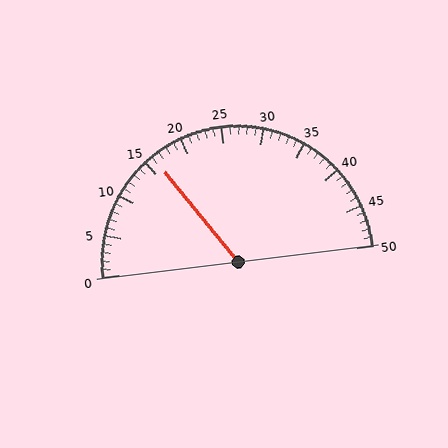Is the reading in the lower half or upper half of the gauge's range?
The reading is in the lower half of the range (0 to 50).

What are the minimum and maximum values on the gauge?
The gauge ranges from 0 to 50.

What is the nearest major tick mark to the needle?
The nearest major tick mark is 15.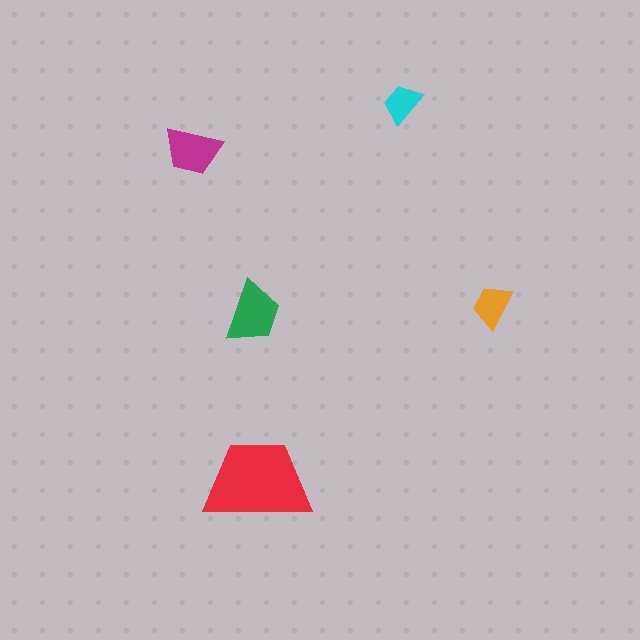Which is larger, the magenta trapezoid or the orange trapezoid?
The magenta one.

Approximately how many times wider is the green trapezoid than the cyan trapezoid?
About 1.5 times wider.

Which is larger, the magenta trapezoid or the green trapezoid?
The green one.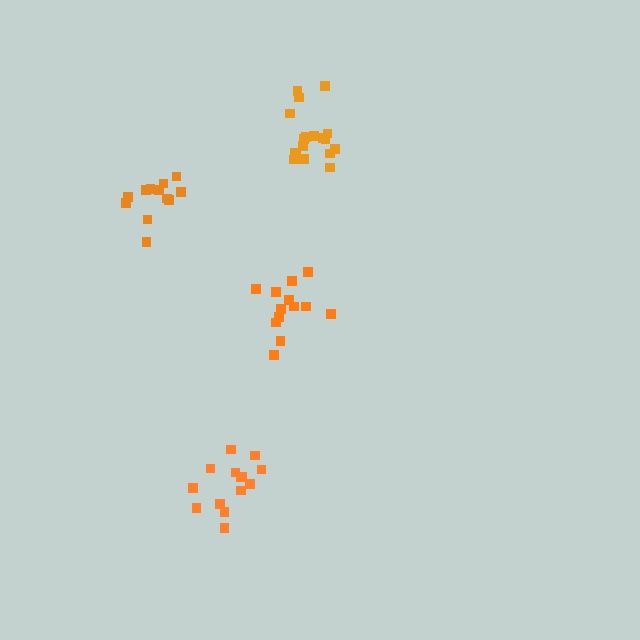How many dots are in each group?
Group 1: 18 dots, Group 2: 12 dots, Group 3: 14 dots, Group 4: 13 dots (57 total).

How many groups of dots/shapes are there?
There are 4 groups.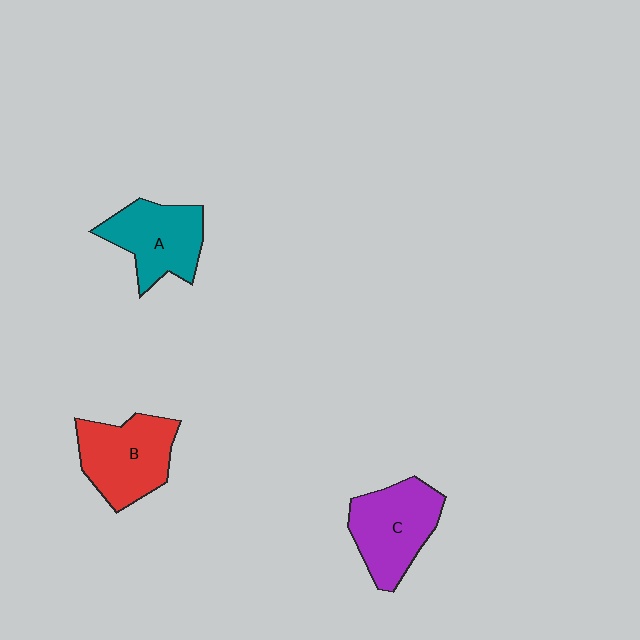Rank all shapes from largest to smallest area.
From largest to smallest: B (red), C (purple), A (teal).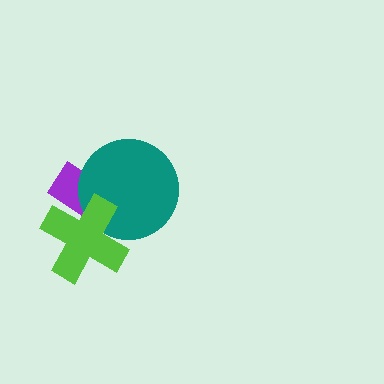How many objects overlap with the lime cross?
2 objects overlap with the lime cross.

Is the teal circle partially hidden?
Yes, it is partially covered by another shape.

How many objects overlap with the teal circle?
2 objects overlap with the teal circle.